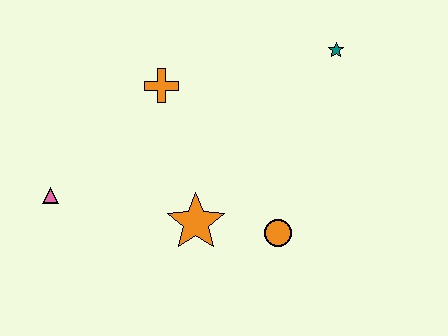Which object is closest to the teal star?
The orange cross is closest to the teal star.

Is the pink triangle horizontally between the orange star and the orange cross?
No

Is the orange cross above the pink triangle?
Yes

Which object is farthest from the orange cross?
The orange circle is farthest from the orange cross.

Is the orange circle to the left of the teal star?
Yes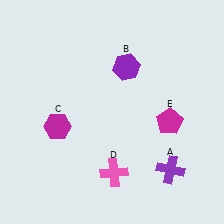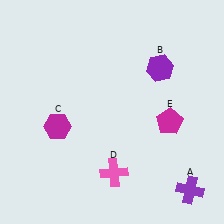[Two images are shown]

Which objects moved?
The objects that moved are: the purple cross (A), the purple hexagon (B).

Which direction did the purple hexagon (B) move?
The purple hexagon (B) moved right.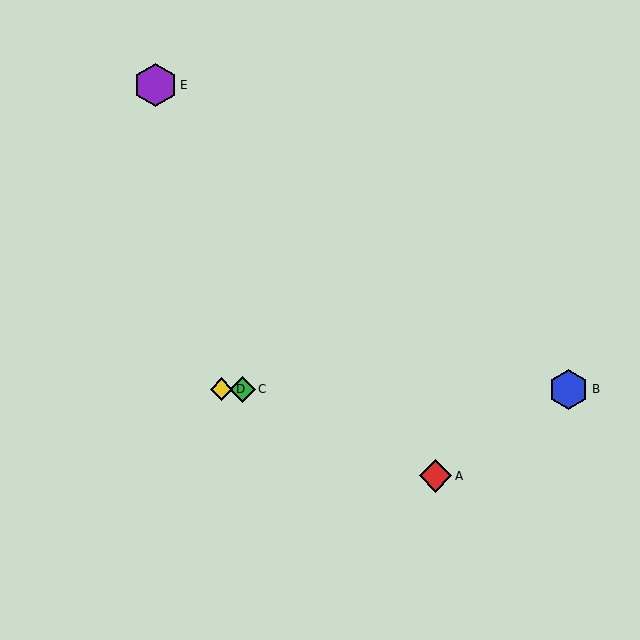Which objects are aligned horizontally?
Objects B, C, D are aligned horizontally.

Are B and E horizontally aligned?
No, B is at y≈389 and E is at y≈85.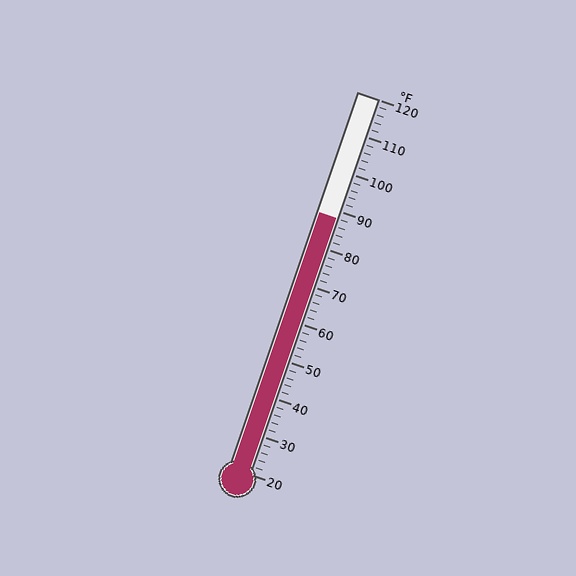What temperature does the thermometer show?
The thermometer shows approximately 88°F.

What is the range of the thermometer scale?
The thermometer scale ranges from 20°F to 120°F.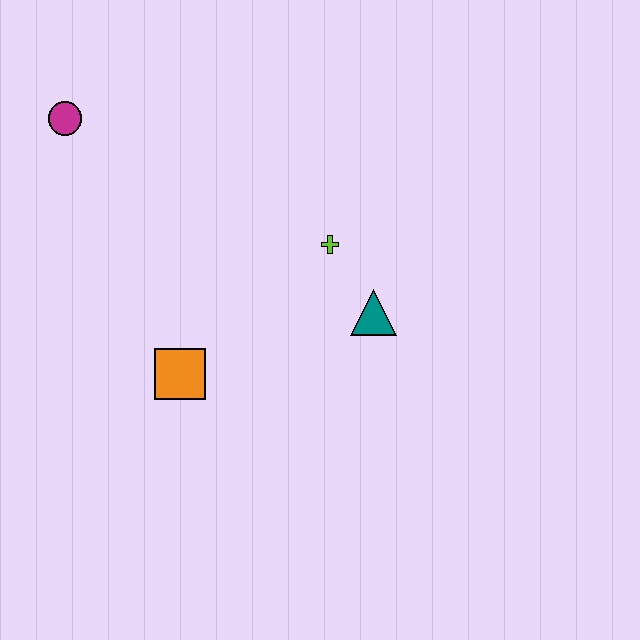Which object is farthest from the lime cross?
The magenta circle is farthest from the lime cross.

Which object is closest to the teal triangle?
The lime cross is closest to the teal triangle.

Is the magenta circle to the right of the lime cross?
No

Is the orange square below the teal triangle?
Yes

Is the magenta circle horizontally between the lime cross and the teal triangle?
No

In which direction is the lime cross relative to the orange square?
The lime cross is to the right of the orange square.